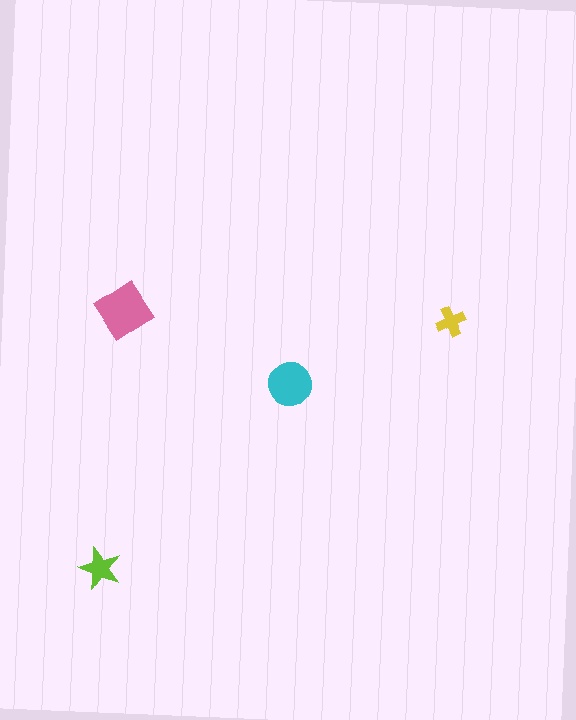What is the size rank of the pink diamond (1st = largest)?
1st.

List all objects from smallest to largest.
The yellow cross, the lime star, the cyan circle, the pink diamond.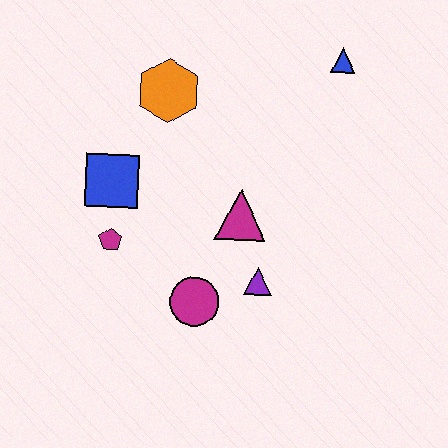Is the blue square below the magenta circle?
No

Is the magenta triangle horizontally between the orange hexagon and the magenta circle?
No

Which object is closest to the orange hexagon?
The blue square is closest to the orange hexagon.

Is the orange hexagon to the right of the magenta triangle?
No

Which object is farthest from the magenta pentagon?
The blue triangle is farthest from the magenta pentagon.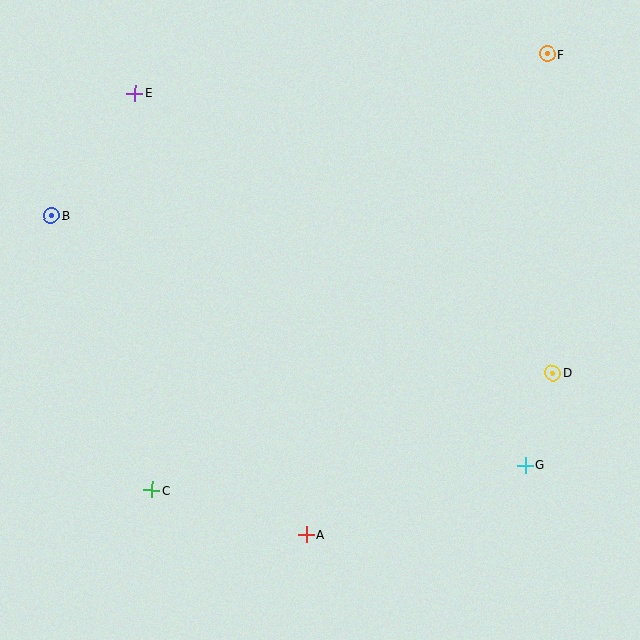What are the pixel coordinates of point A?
Point A is at (306, 535).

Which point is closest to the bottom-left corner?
Point C is closest to the bottom-left corner.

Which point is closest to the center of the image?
Point A at (306, 535) is closest to the center.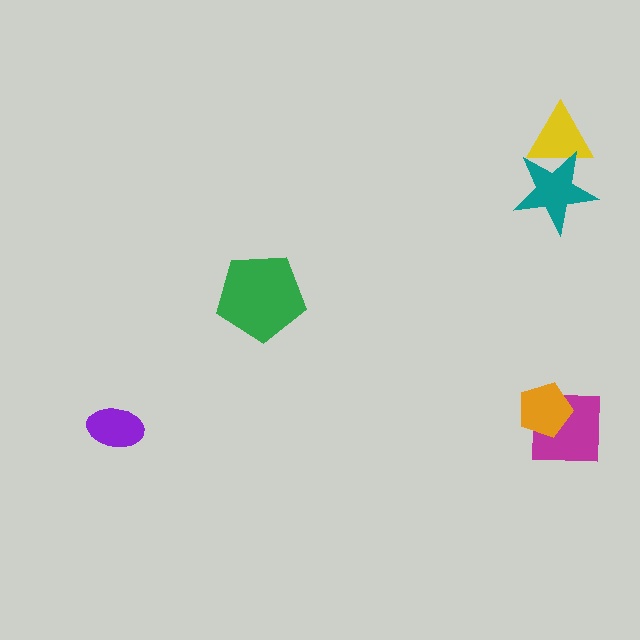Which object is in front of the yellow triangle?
The teal star is in front of the yellow triangle.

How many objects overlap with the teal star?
1 object overlaps with the teal star.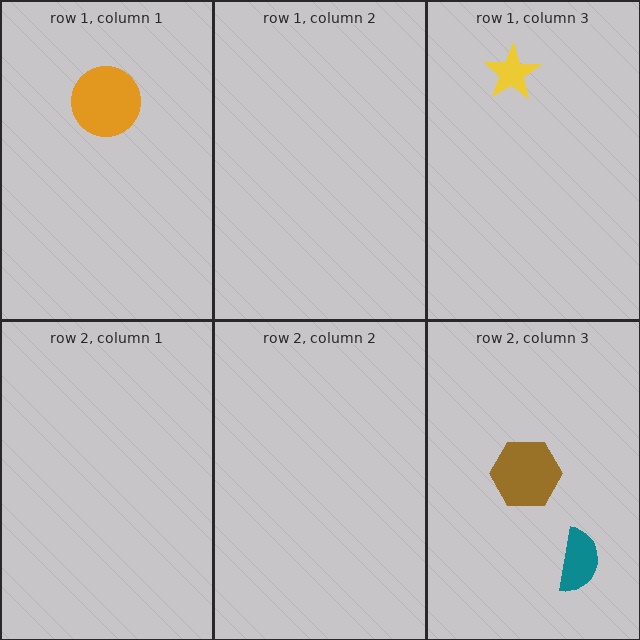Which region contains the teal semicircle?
The row 2, column 3 region.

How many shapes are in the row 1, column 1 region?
1.